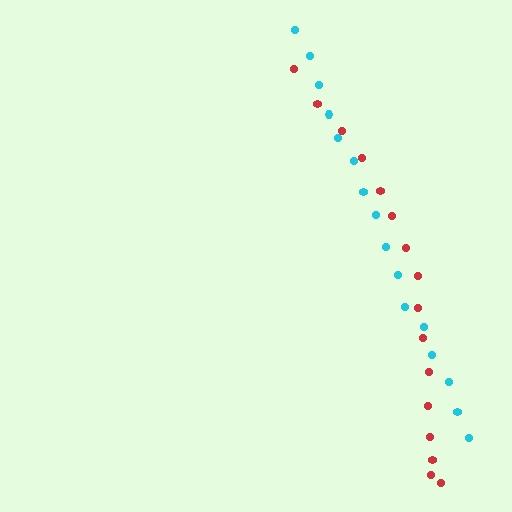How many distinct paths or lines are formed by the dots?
There are 2 distinct paths.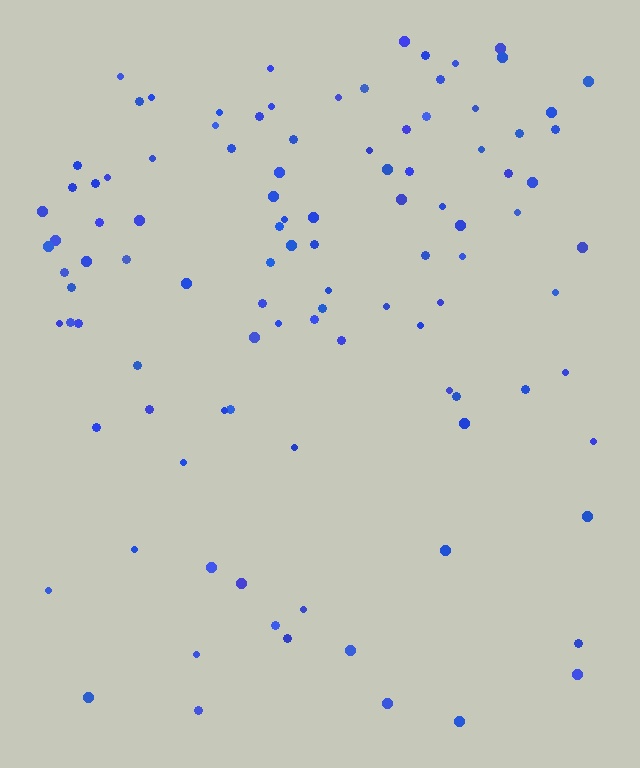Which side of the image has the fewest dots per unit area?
The bottom.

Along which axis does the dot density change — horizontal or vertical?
Vertical.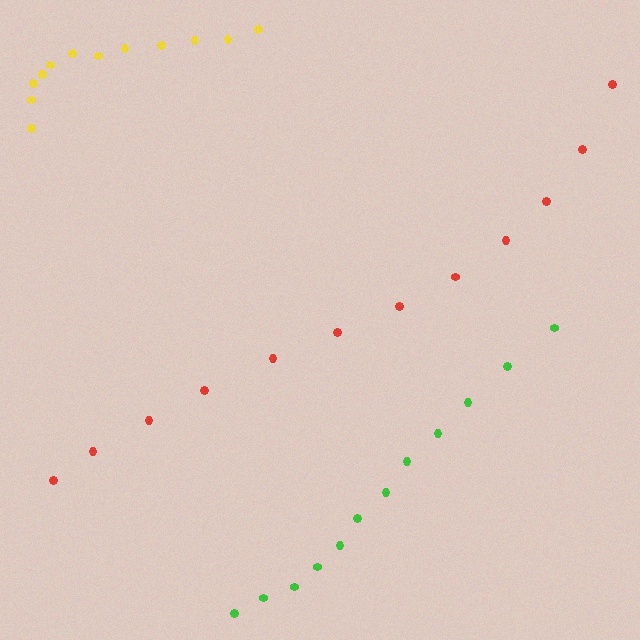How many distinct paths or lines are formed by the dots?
There are 3 distinct paths.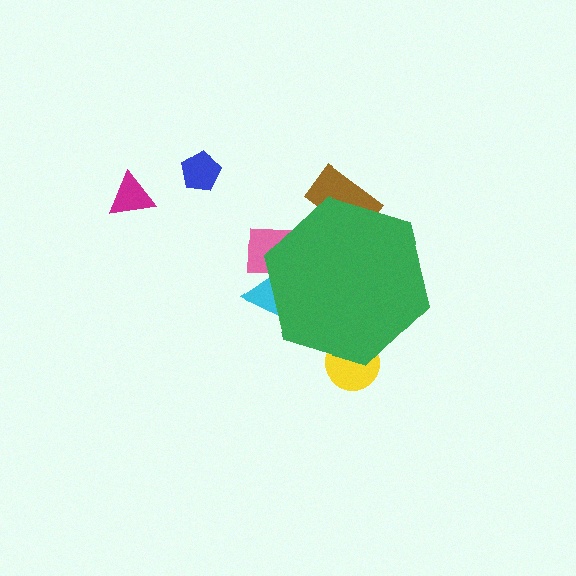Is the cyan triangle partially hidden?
Yes, the cyan triangle is partially hidden behind the green hexagon.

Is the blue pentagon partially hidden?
No, the blue pentagon is fully visible.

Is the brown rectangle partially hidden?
Yes, the brown rectangle is partially hidden behind the green hexagon.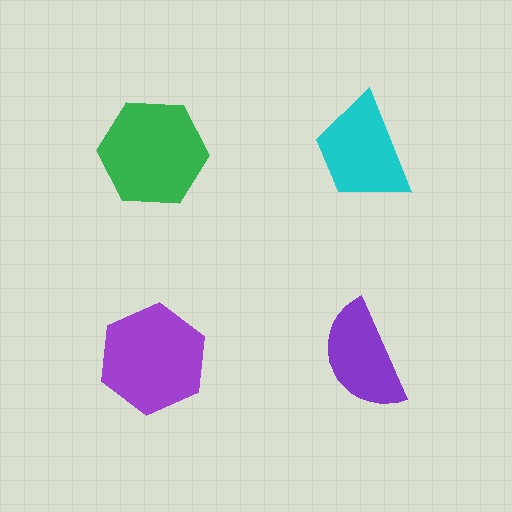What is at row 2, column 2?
A purple semicircle.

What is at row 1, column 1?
A green hexagon.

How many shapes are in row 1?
2 shapes.